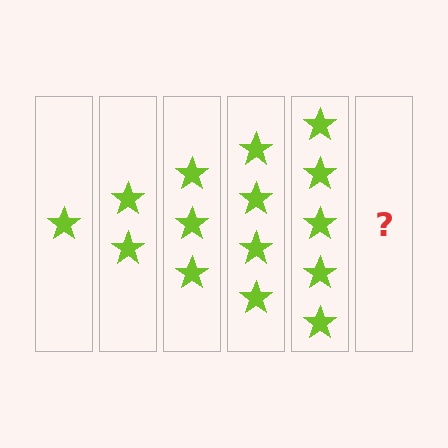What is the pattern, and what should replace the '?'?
The pattern is that each step adds one more star. The '?' should be 6 stars.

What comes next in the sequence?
The next element should be 6 stars.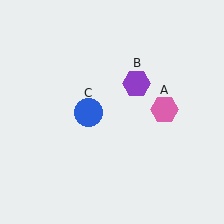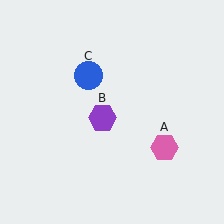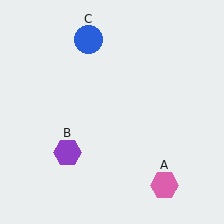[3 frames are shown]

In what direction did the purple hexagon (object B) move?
The purple hexagon (object B) moved down and to the left.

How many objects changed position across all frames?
3 objects changed position: pink hexagon (object A), purple hexagon (object B), blue circle (object C).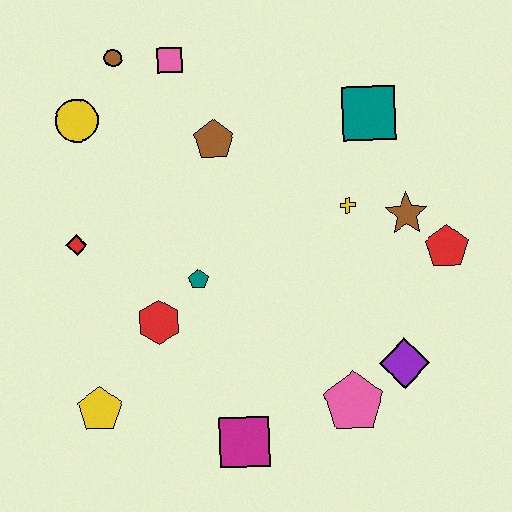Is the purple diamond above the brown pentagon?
No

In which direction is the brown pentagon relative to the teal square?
The brown pentagon is to the left of the teal square.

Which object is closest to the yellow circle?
The brown circle is closest to the yellow circle.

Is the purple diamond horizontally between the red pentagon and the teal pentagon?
Yes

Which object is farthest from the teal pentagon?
The red pentagon is farthest from the teal pentagon.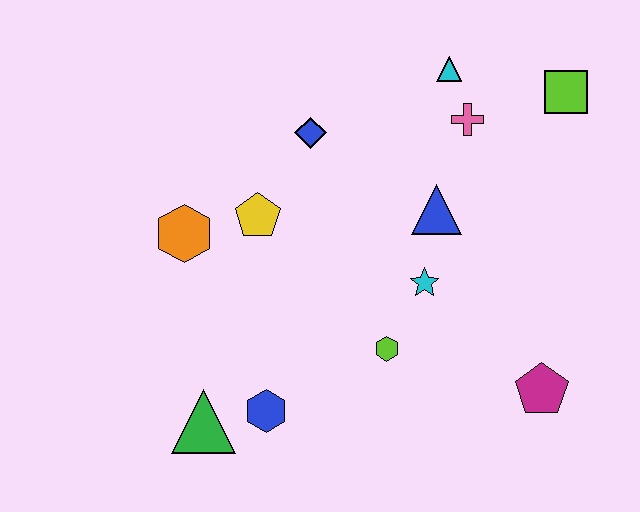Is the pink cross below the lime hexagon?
No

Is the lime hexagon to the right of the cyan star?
No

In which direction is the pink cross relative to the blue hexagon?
The pink cross is above the blue hexagon.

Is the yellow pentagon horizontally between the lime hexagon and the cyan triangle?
No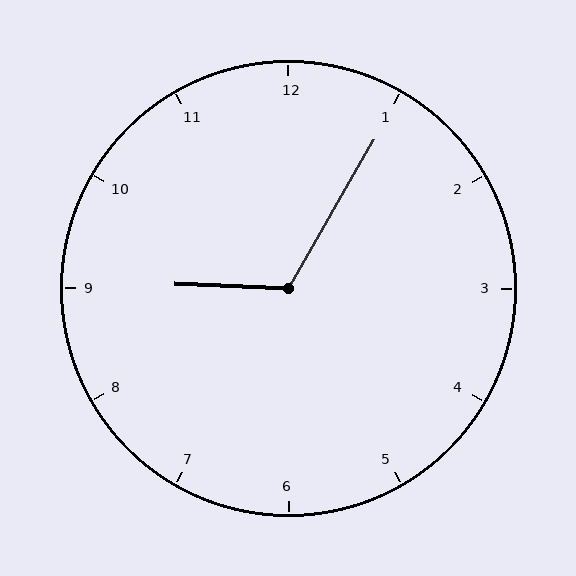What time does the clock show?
9:05.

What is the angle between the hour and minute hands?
Approximately 118 degrees.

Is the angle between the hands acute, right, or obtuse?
It is obtuse.